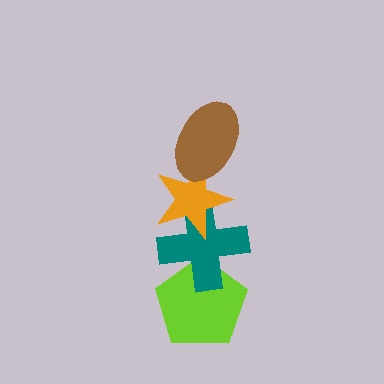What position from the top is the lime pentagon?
The lime pentagon is 4th from the top.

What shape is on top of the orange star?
The brown ellipse is on top of the orange star.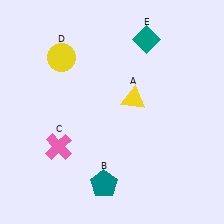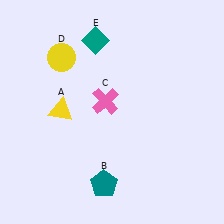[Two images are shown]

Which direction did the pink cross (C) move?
The pink cross (C) moved right.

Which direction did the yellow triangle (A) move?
The yellow triangle (A) moved left.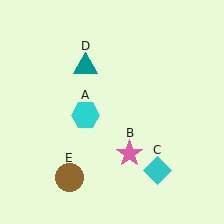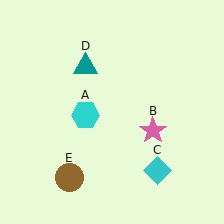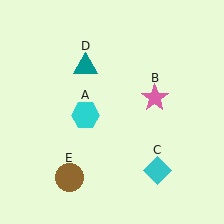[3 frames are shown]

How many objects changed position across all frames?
1 object changed position: pink star (object B).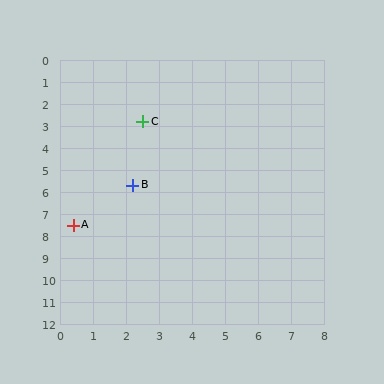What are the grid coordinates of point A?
Point A is at approximately (0.4, 7.5).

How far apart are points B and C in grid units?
Points B and C are about 2.9 grid units apart.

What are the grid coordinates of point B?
Point B is at approximately (2.2, 5.7).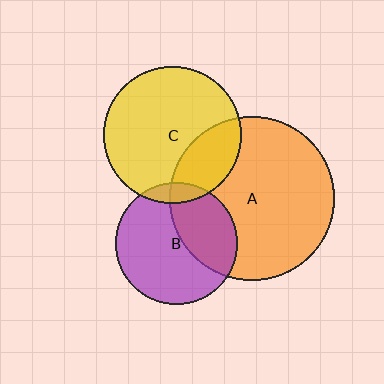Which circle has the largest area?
Circle A (orange).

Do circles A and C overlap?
Yes.